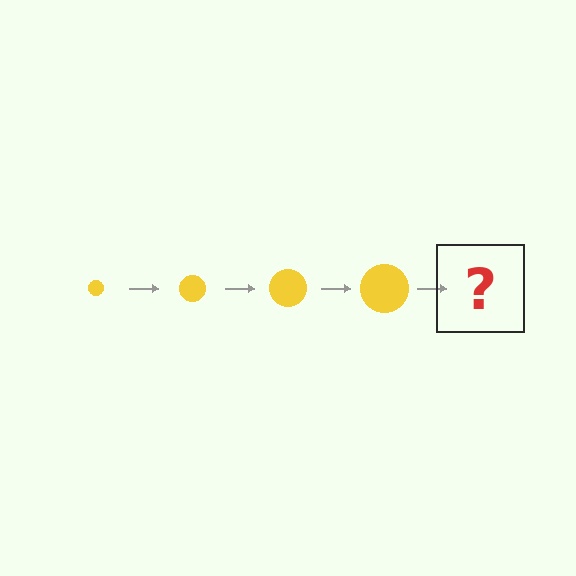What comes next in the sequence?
The next element should be a yellow circle, larger than the previous one.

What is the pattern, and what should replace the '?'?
The pattern is that the circle gets progressively larger each step. The '?' should be a yellow circle, larger than the previous one.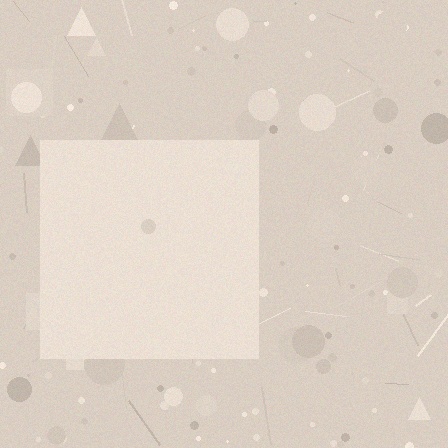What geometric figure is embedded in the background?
A square is embedded in the background.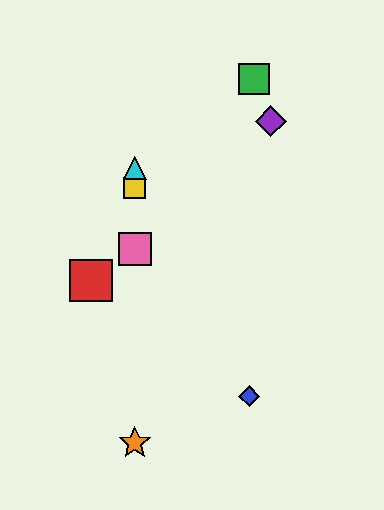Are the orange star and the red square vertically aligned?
No, the orange star is at x≈135 and the red square is at x≈91.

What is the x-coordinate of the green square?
The green square is at x≈254.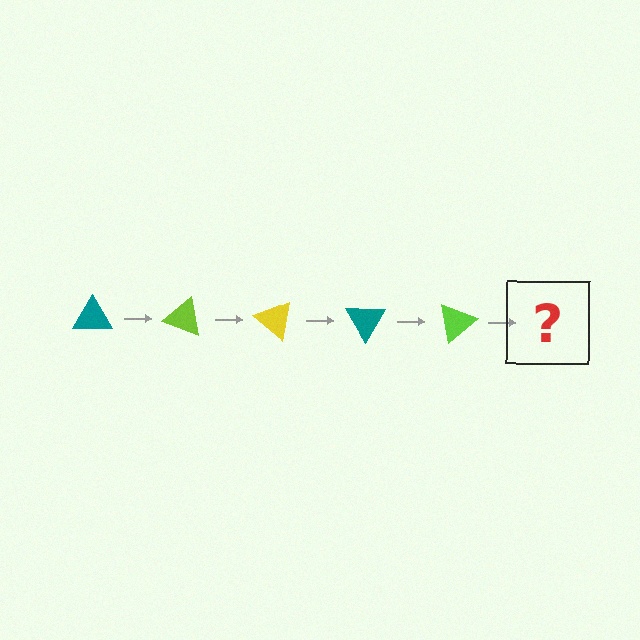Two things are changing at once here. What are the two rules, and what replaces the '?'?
The two rules are that it rotates 20 degrees each step and the color cycles through teal, lime, and yellow. The '?' should be a yellow triangle, rotated 100 degrees from the start.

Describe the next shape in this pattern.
It should be a yellow triangle, rotated 100 degrees from the start.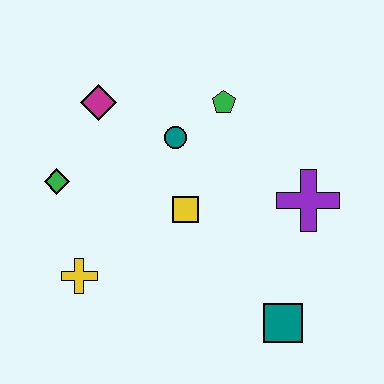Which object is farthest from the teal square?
The magenta diamond is farthest from the teal square.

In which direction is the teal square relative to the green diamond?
The teal square is to the right of the green diamond.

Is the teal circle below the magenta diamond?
Yes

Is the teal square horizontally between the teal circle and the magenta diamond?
No